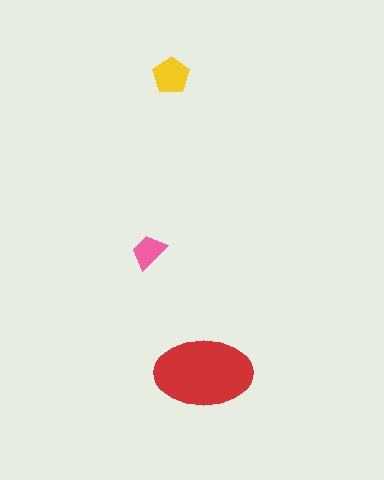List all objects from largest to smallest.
The red ellipse, the yellow pentagon, the pink trapezoid.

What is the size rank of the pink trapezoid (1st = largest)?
3rd.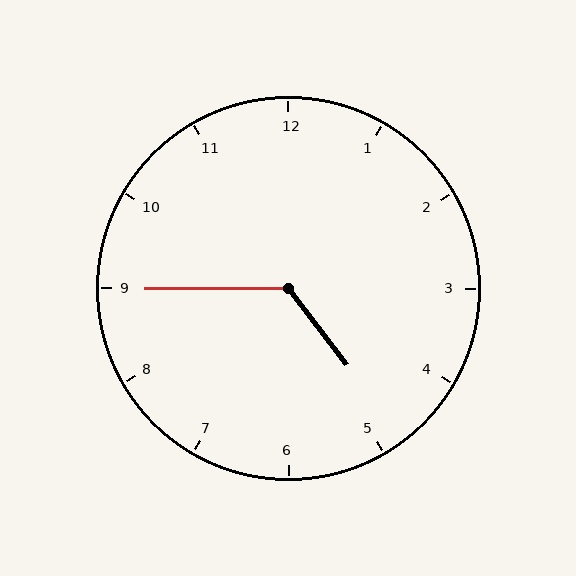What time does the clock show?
4:45.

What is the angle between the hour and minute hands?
Approximately 128 degrees.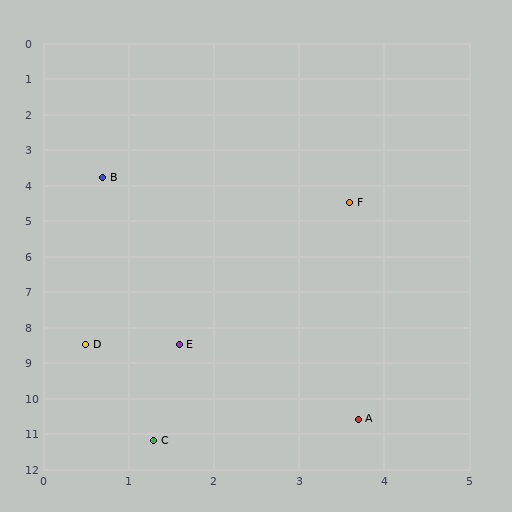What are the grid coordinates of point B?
Point B is at approximately (0.7, 3.8).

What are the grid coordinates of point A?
Point A is at approximately (3.7, 10.6).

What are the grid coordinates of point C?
Point C is at approximately (1.3, 11.2).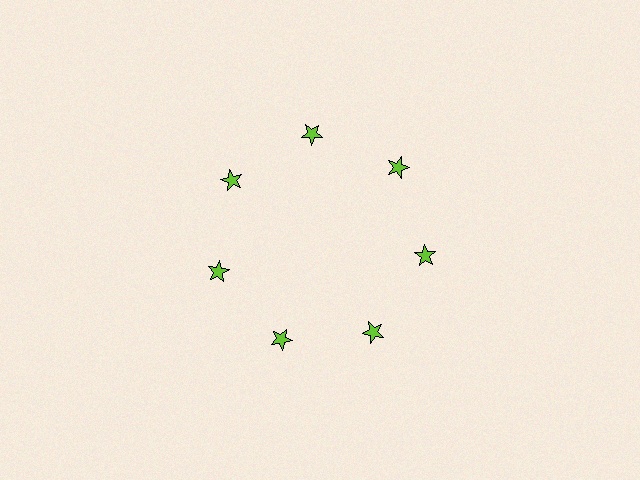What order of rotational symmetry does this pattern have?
This pattern has 7-fold rotational symmetry.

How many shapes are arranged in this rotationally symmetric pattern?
There are 7 shapes, arranged in 7 groups of 1.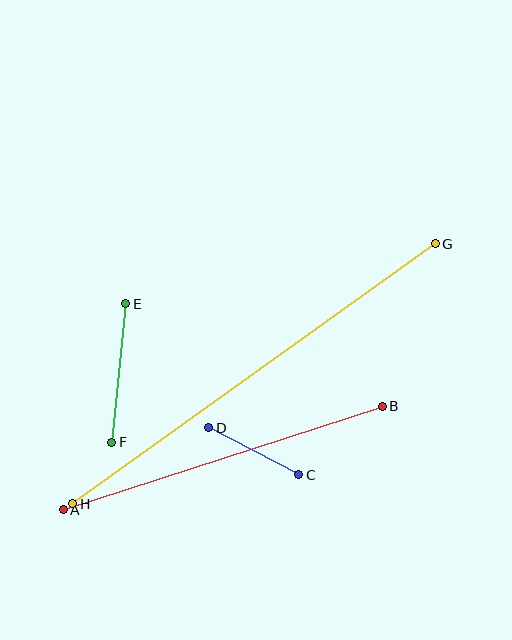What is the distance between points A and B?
The distance is approximately 335 pixels.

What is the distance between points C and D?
The distance is approximately 102 pixels.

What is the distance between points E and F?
The distance is approximately 139 pixels.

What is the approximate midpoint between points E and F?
The midpoint is at approximately (119, 373) pixels.